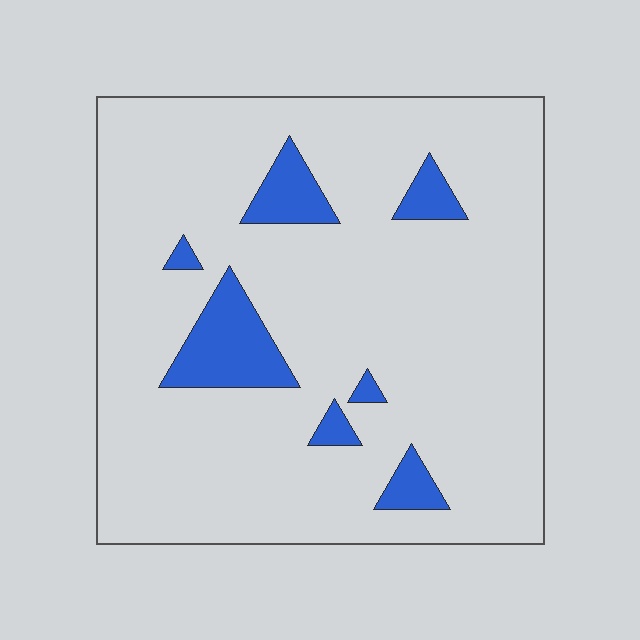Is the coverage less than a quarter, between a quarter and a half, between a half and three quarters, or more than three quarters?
Less than a quarter.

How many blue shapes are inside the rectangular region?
7.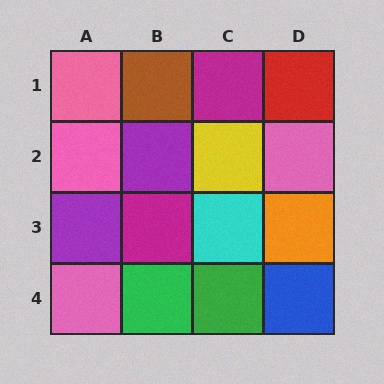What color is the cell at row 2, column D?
Pink.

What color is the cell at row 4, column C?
Green.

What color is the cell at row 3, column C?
Cyan.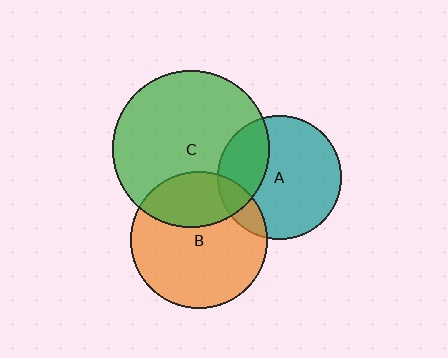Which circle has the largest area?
Circle C (green).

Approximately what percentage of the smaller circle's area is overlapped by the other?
Approximately 30%.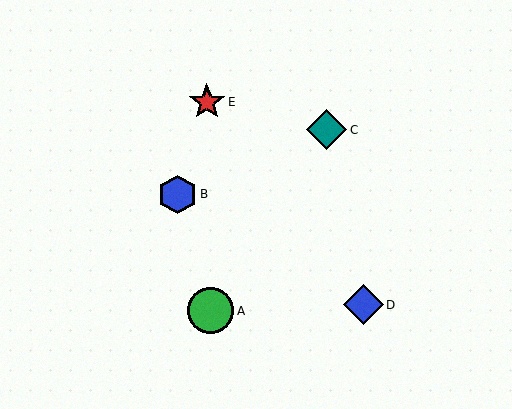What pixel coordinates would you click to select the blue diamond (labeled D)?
Click at (363, 305) to select the blue diamond D.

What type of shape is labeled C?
Shape C is a teal diamond.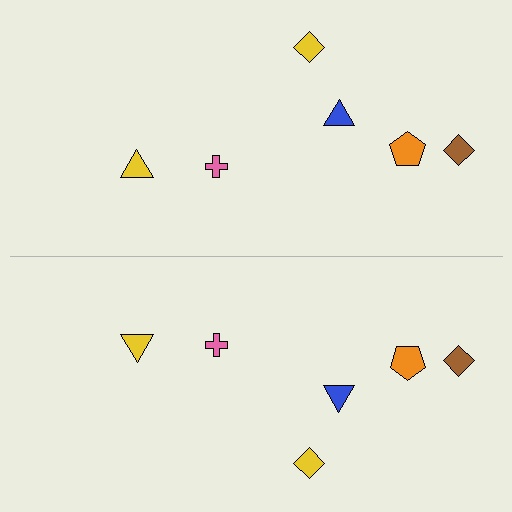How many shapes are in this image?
There are 12 shapes in this image.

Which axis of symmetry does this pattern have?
The pattern has a horizontal axis of symmetry running through the center of the image.